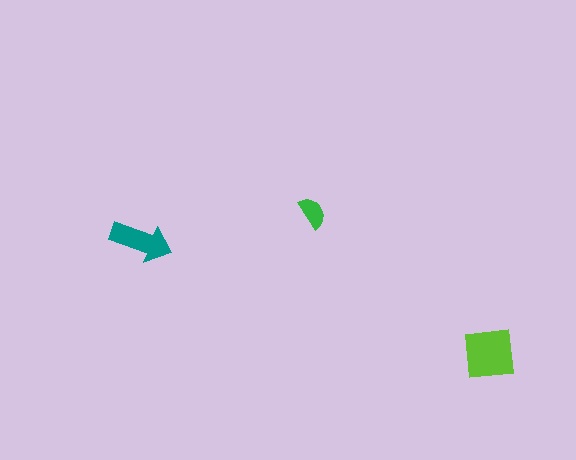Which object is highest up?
The green semicircle is topmost.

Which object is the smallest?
The green semicircle.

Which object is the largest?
The lime square.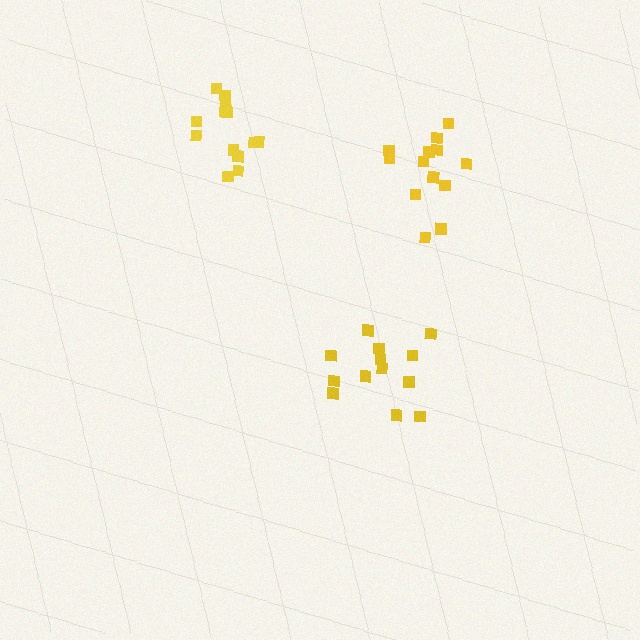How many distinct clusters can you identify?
There are 3 distinct clusters.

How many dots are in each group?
Group 1: 13 dots, Group 2: 13 dots, Group 3: 13 dots (39 total).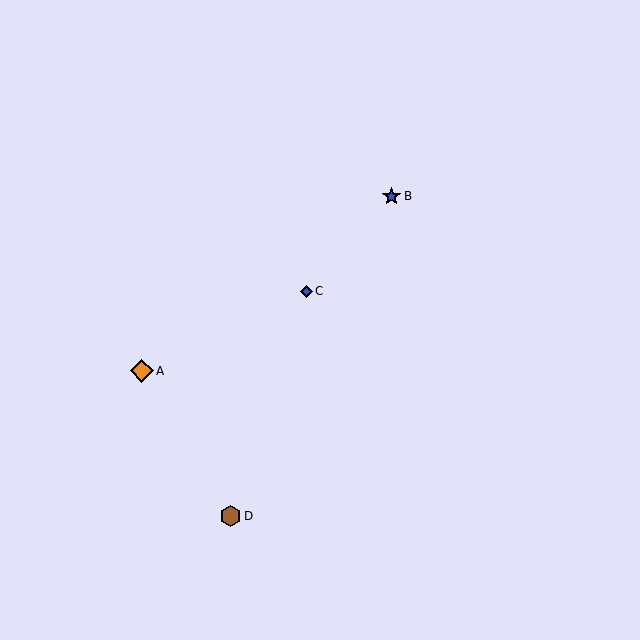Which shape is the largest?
The orange diamond (labeled A) is the largest.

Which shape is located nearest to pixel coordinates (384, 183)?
The blue star (labeled B) at (391, 196) is nearest to that location.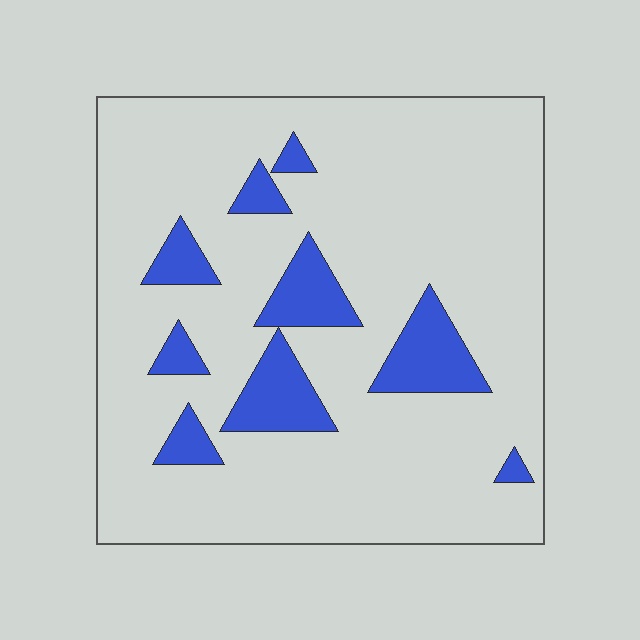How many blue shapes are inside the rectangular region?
9.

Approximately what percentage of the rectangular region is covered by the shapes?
Approximately 15%.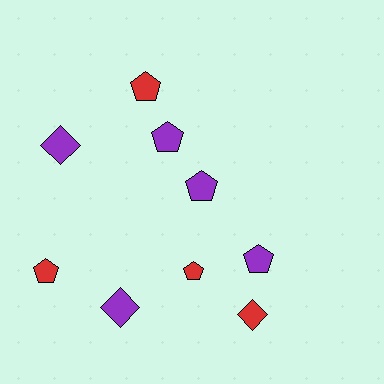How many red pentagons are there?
There are 3 red pentagons.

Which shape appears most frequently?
Pentagon, with 6 objects.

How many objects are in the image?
There are 9 objects.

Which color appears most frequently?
Purple, with 5 objects.